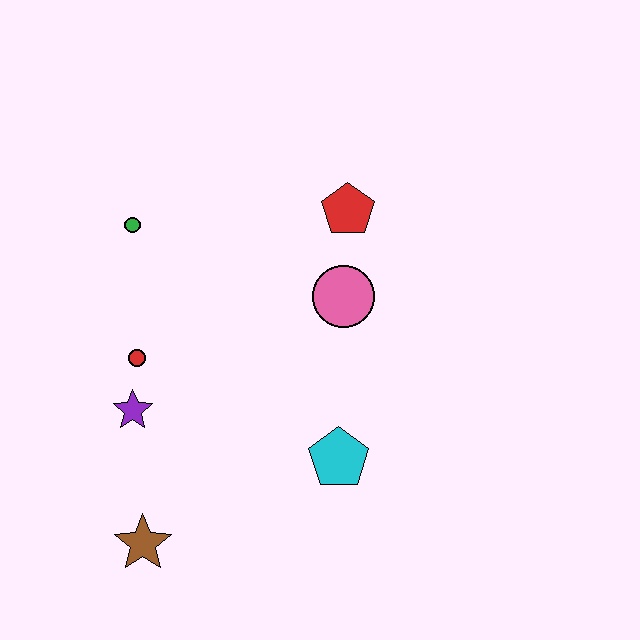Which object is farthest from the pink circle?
The brown star is farthest from the pink circle.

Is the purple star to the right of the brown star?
No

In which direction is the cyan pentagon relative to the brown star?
The cyan pentagon is to the right of the brown star.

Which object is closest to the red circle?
The purple star is closest to the red circle.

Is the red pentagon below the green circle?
No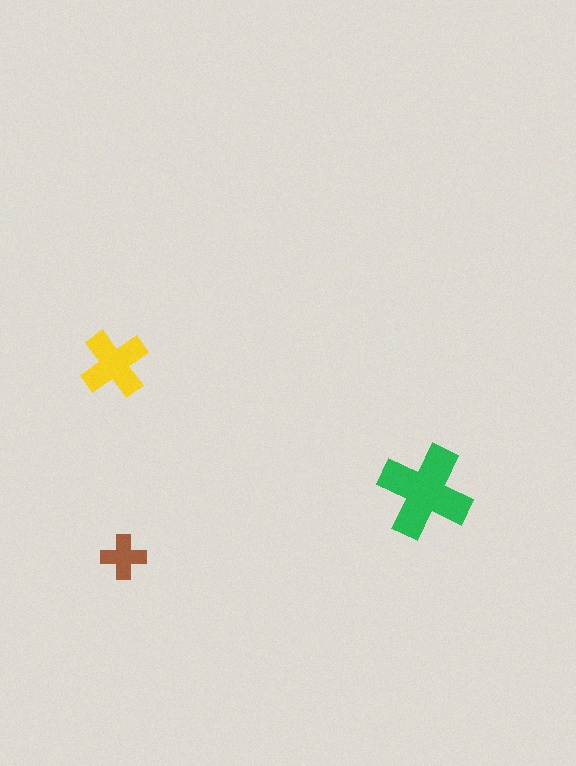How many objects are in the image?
There are 3 objects in the image.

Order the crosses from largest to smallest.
the green one, the yellow one, the brown one.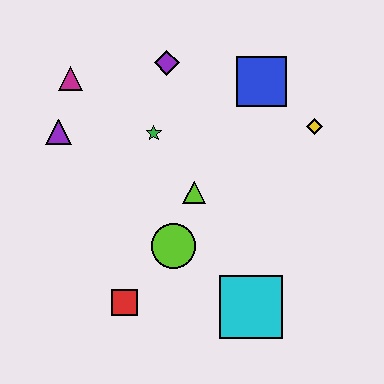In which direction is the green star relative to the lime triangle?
The green star is above the lime triangle.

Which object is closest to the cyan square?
The lime circle is closest to the cyan square.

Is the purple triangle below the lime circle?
No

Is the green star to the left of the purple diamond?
Yes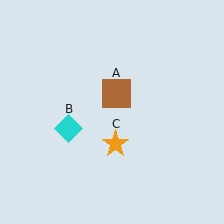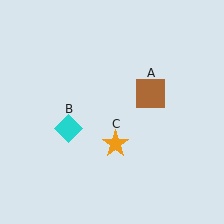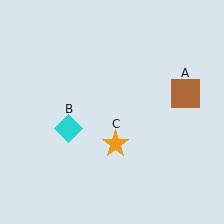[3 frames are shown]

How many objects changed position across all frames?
1 object changed position: brown square (object A).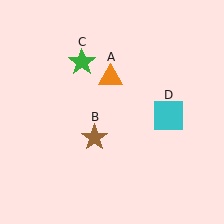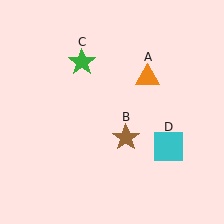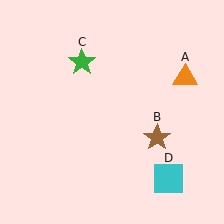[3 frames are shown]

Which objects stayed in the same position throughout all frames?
Green star (object C) remained stationary.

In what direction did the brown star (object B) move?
The brown star (object B) moved right.